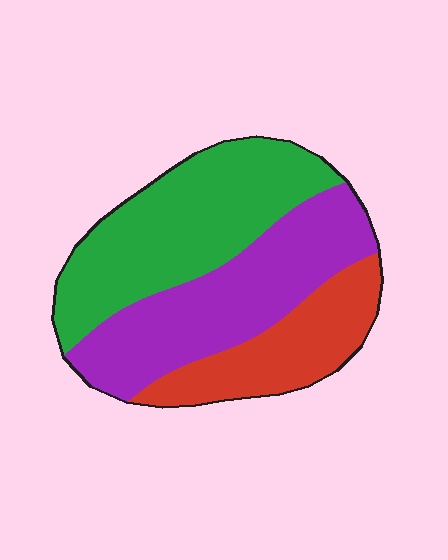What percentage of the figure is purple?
Purple covers roughly 35% of the figure.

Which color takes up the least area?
Red, at roughly 25%.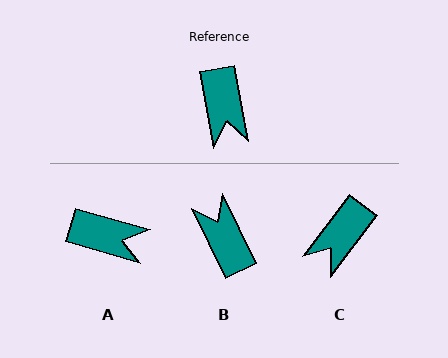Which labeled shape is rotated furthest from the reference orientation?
B, about 165 degrees away.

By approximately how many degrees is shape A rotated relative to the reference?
Approximately 63 degrees counter-clockwise.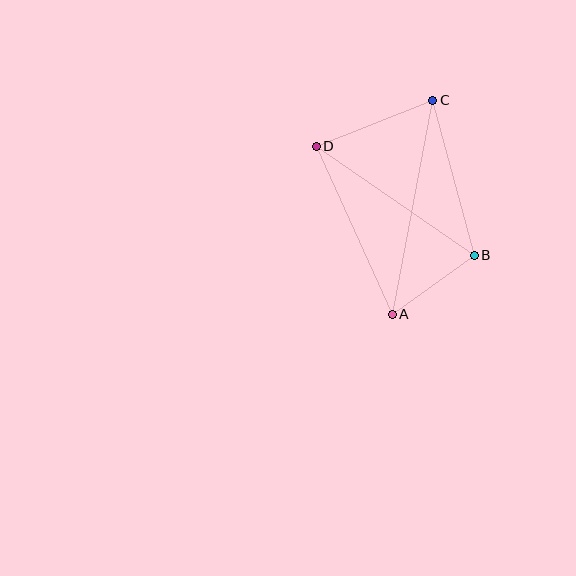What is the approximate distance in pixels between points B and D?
The distance between B and D is approximately 192 pixels.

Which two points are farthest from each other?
Points A and C are farthest from each other.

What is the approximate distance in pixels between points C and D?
The distance between C and D is approximately 125 pixels.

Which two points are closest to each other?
Points A and B are closest to each other.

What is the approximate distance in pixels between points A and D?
The distance between A and D is approximately 184 pixels.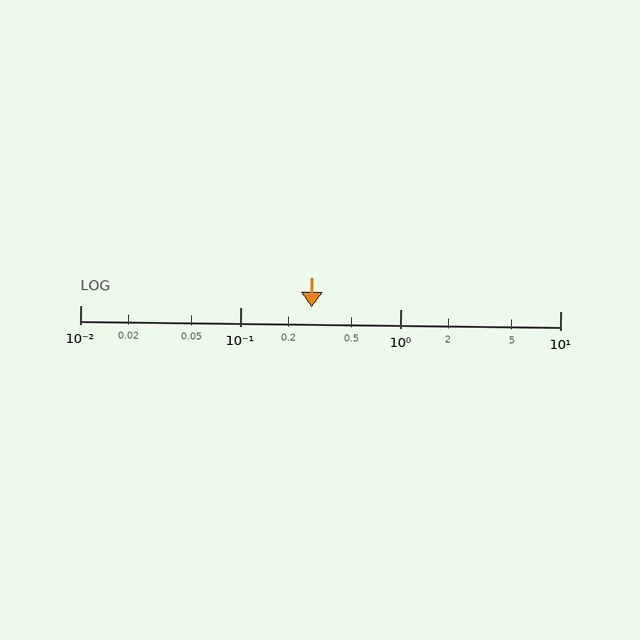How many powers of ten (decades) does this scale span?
The scale spans 3 decades, from 0.01 to 10.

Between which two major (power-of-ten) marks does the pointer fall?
The pointer is between 0.1 and 1.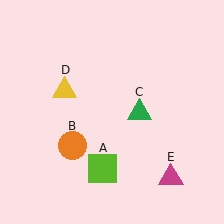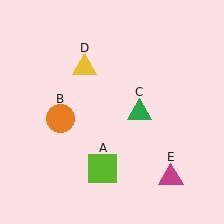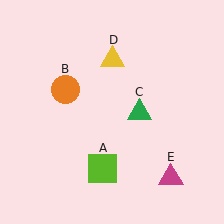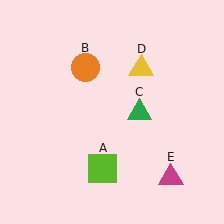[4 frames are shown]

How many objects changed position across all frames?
2 objects changed position: orange circle (object B), yellow triangle (object D).